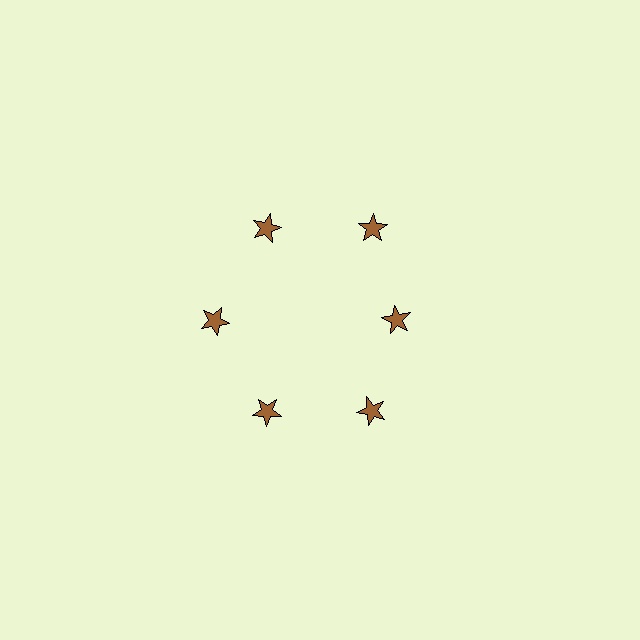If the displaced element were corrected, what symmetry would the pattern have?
It would have 6-fold rotational symmetry — the pattern would map onto itself every 60 degrees.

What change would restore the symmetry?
The symmetry would be restored by moving it outward, back onto the ring so that all 6 stars sit at equal angles and equal distance from the center.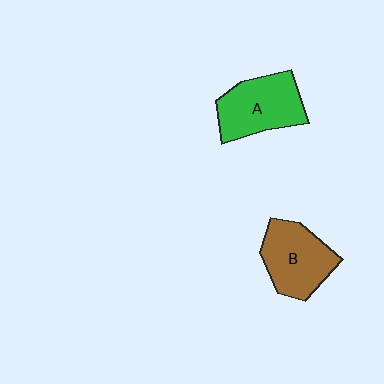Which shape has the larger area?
Shape A (green).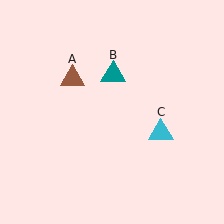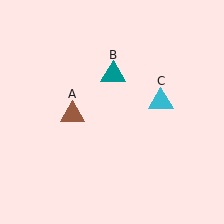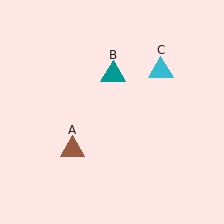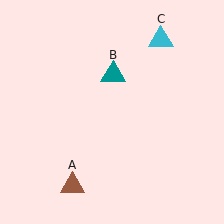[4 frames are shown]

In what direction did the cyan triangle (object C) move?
The cyan triangle (object C) moved up.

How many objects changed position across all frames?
2 objects changed position: brown triangle (object A), cyan triangle (object C).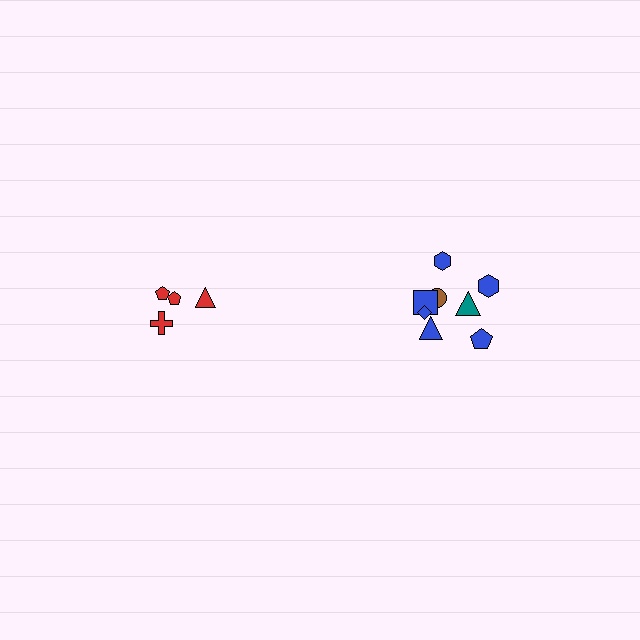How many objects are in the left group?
There are 4 objects.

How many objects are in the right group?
There are 8 objects.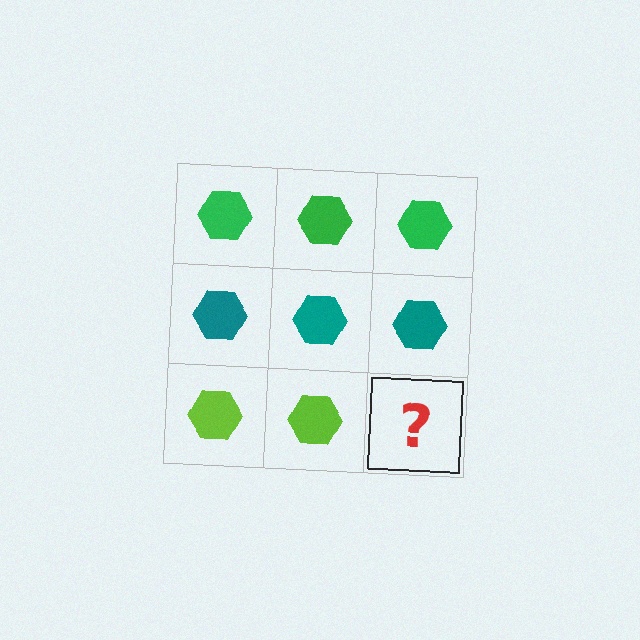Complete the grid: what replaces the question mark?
The question mark should be replaced with a lime hexagon.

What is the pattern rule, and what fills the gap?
The rule is that each row has a consistent color. The gap should be filled with a lime hexagon.